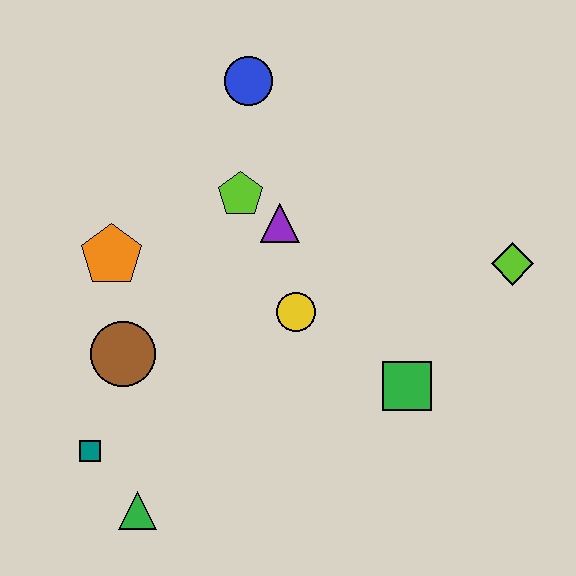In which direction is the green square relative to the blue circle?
The green square is below the blue circle.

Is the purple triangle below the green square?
No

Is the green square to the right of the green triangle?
Yes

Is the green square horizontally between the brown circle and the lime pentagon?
No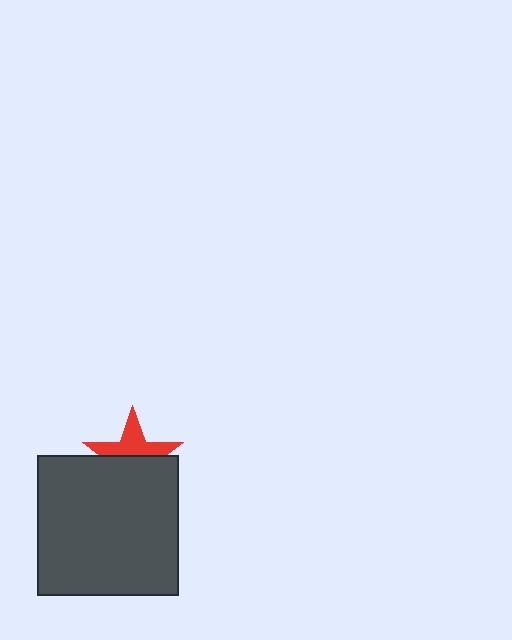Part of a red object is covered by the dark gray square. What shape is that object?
It is a star.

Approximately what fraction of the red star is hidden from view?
Roughly 51% of the red star is hidden behind the dark gray square.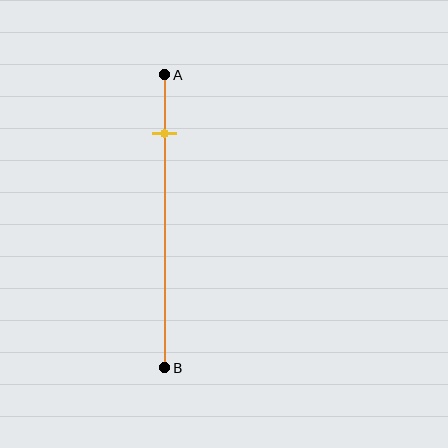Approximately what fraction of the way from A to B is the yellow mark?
The yellow mark is approximately 20% of the way from A to B.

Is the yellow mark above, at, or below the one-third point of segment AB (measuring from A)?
The yellow mark is above the one-third point of segment AB.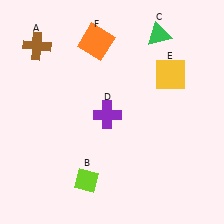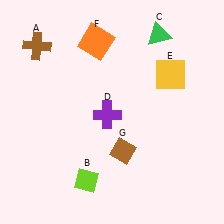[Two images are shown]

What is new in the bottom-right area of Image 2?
A brown diamond (G) was added in the bottom-right area of Image 2.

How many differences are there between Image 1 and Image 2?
There is 1 difference between the two images.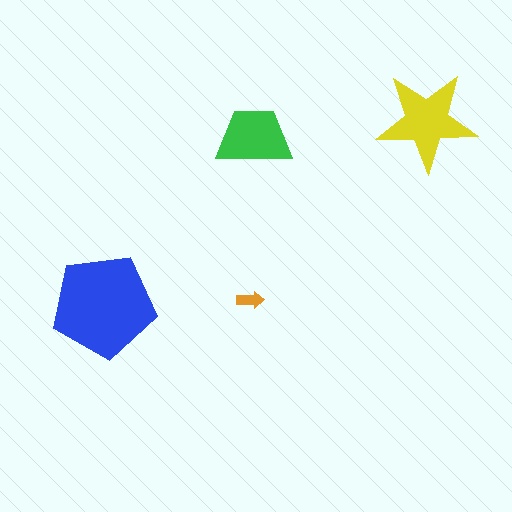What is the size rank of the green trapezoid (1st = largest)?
3rd.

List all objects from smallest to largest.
The orange arrow, the green trapezoid, the yellow star, the blue pentagon.